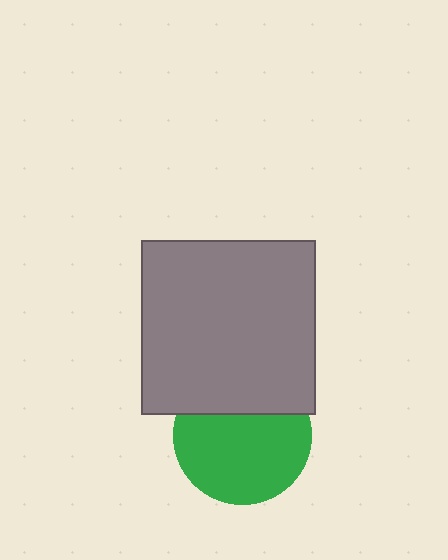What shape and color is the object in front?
The object in front is a gray square.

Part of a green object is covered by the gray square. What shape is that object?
It is a circle.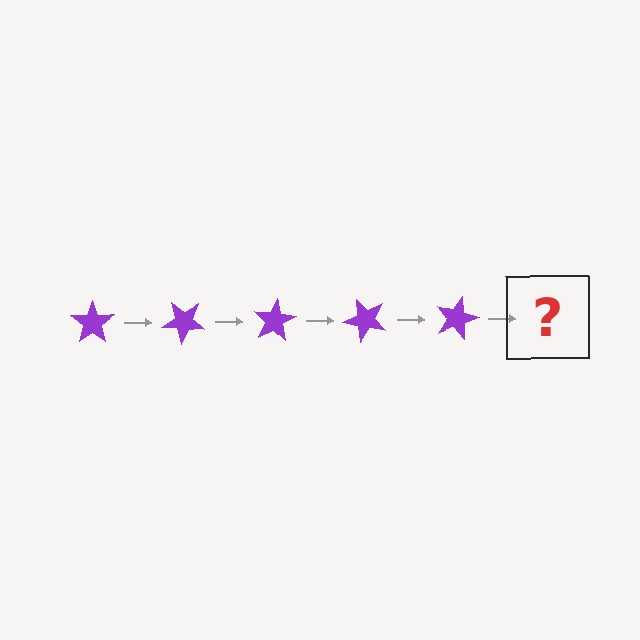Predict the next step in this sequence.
The next step is a purple star rotated 200 degrees.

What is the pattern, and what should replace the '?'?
The pattern is that the star rotates 40 degrees each step. The '?' should be a purple star rotated 200 degrees.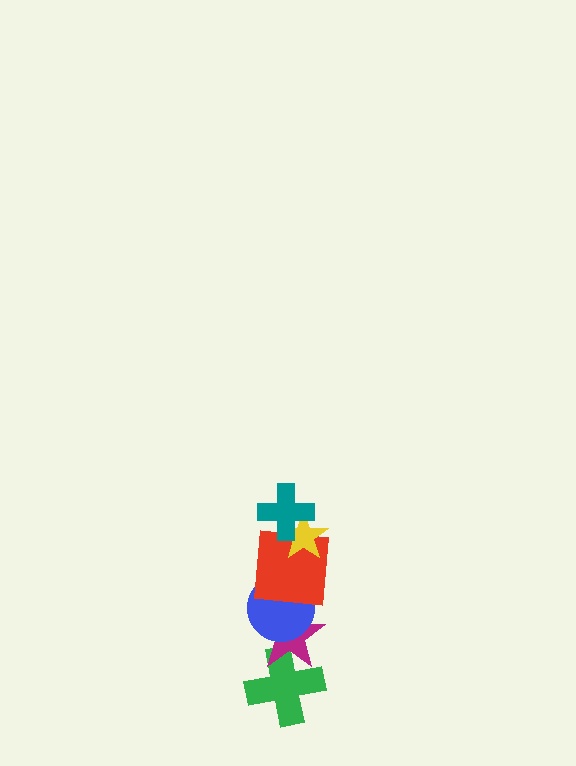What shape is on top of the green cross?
The magenta star is on top of the green cross.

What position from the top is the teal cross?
The teal cross is 1st from the top.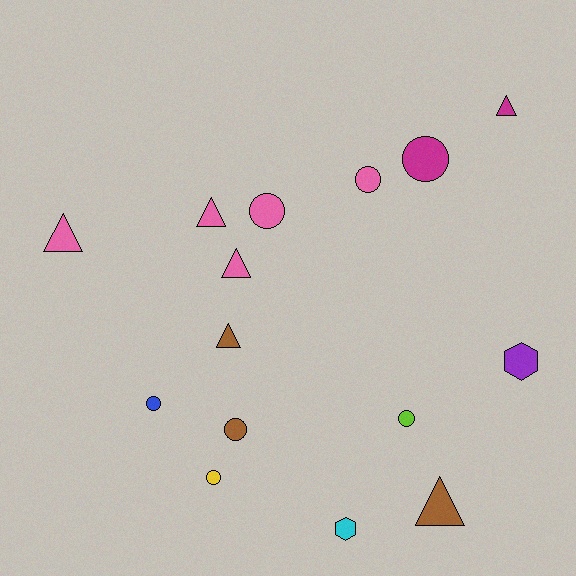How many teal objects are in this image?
There are no teal objects.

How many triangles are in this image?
There are 6 triangles.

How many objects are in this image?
There are 15 objects.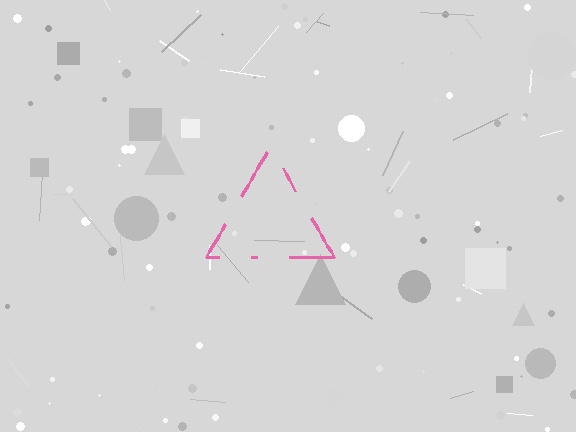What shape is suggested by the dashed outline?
The dashed outline suggests a triangle.